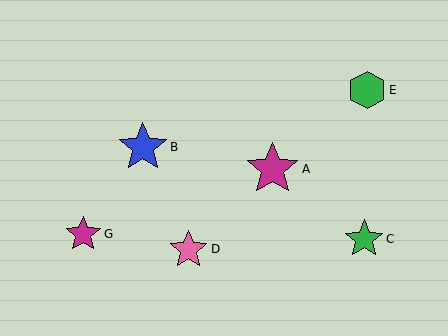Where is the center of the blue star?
The center of the blue star is at (143, 147).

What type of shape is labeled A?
Shape A is a magenta star.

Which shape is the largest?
The magenta star (labeled A) is the largest.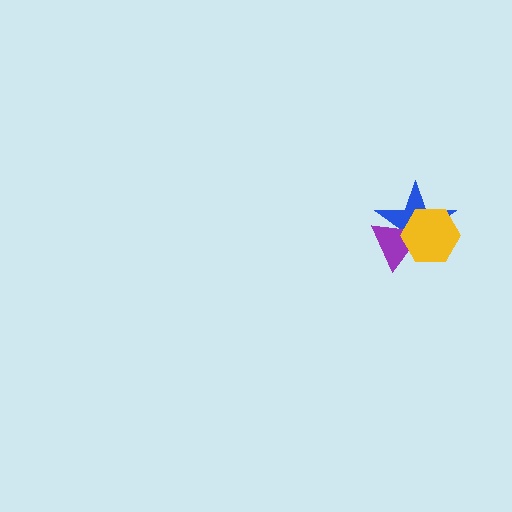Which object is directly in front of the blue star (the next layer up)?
The purple triangle is directly in front of the blue star.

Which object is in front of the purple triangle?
The yellow hexagon is in front of the purple triangle.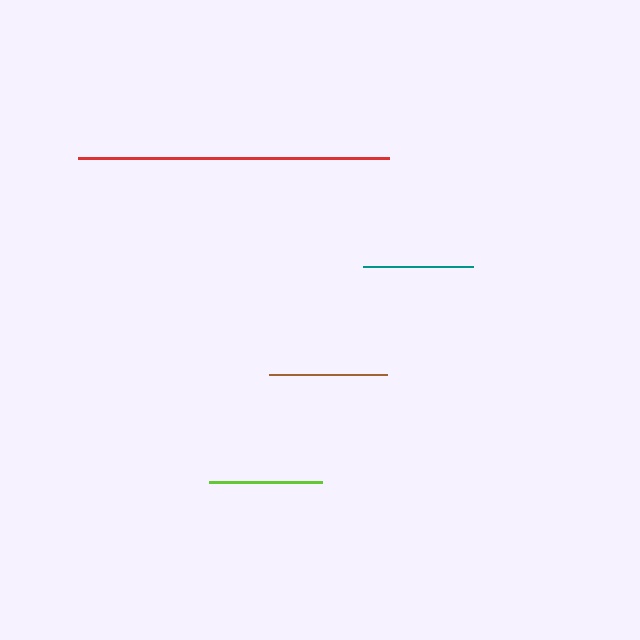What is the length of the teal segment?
The teal segment is approximately 110 pixels long.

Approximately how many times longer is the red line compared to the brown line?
The red line is approximately 2.6 times the length of the brown line.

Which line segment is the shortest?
The teal line is the shortest at approximately 110 pixels.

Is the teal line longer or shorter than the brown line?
The brown line is longer than the teal line.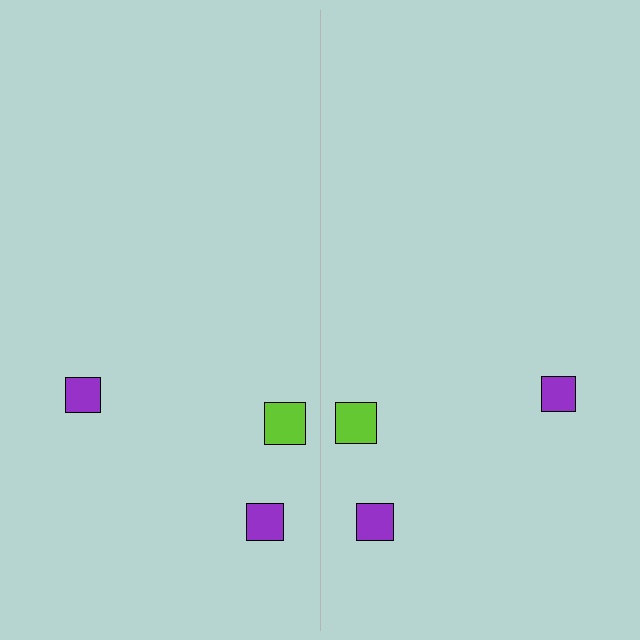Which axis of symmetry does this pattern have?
The pattern has a vertical axis of symmetry running through the center of the image.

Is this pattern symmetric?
Yes, this pattern has bilateral (reflection) symmetry.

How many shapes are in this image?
There are 6 shapes in this image.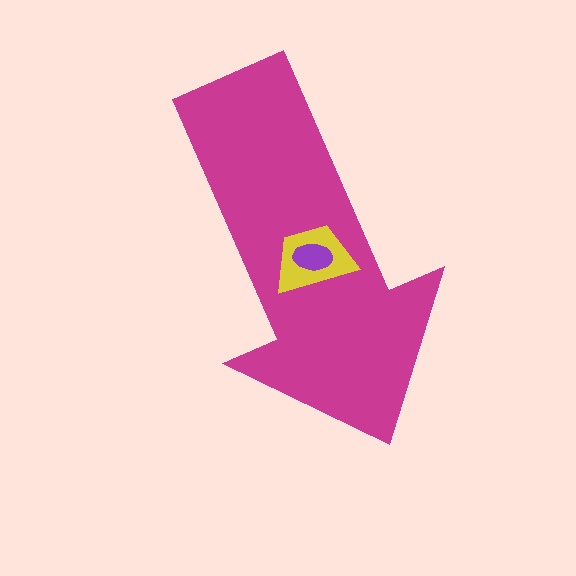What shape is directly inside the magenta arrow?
The yellow trapezoid.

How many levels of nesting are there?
3.